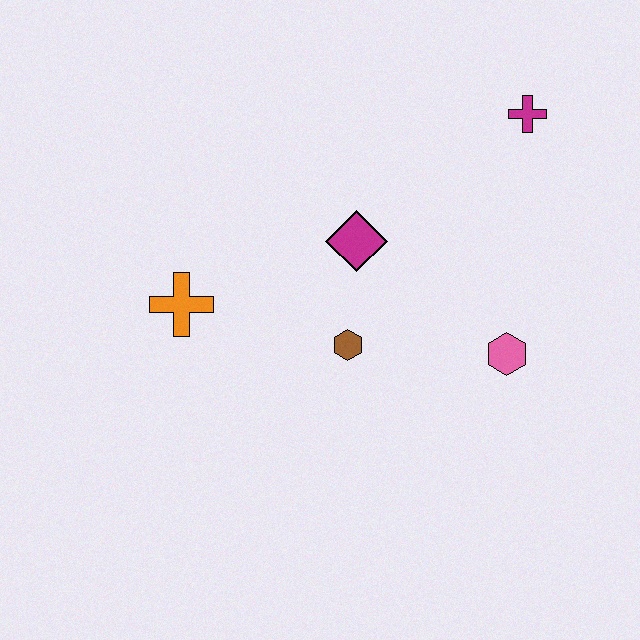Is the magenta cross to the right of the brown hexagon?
Yes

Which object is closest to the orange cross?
The brown hexagon is closest to the orange cross.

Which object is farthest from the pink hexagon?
The orange cross is farthest from the pink hexagon.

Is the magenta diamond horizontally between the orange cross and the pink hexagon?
Yes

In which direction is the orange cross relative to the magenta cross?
The orange cross is to the left of the magenta cross.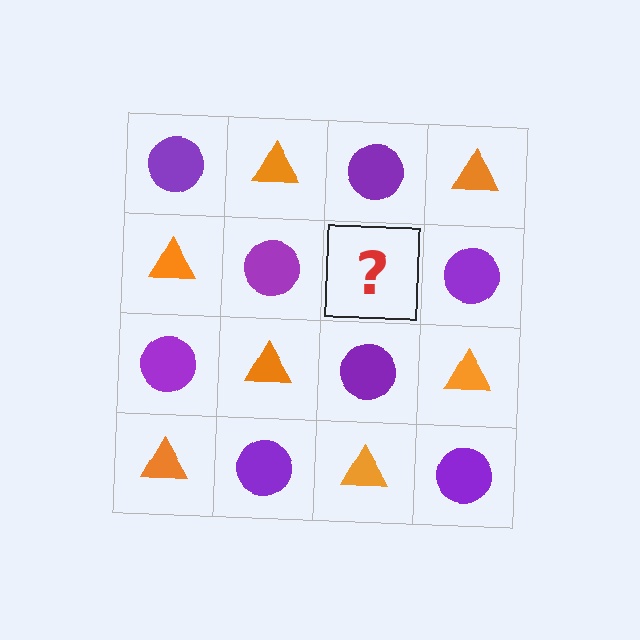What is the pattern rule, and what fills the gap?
The rule is that it alternates purple circle and orange triangle in a checkerboard pattern. The gap should be filled with an orange triangle.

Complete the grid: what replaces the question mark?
The question mark should be replaced with an orange triangle.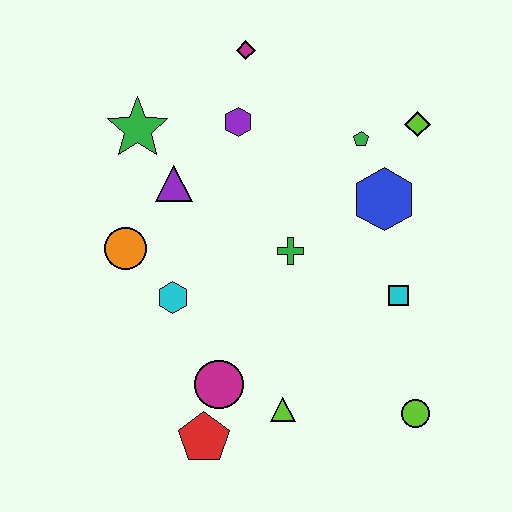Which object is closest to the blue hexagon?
The green pentagon is closest to the blue hexagon.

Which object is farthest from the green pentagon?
The red pentagon is farthest from the green pentagon.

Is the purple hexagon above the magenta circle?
Yes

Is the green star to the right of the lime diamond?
No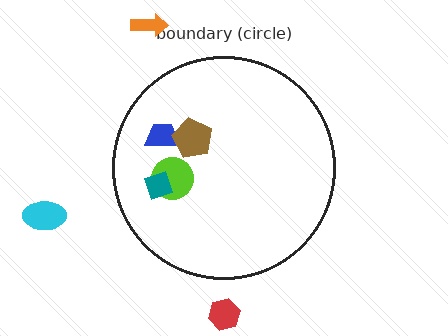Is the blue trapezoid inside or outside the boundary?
Inside.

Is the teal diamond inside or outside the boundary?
Inside.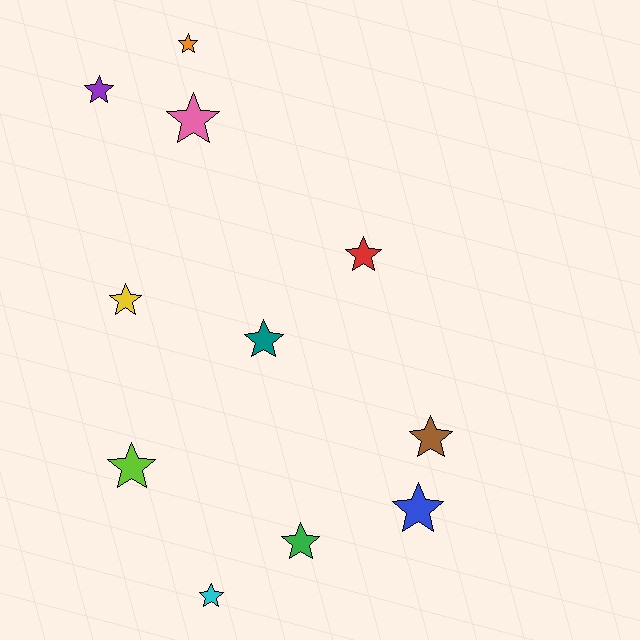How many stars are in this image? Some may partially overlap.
There are 11 stars.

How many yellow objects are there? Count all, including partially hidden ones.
There is 1 yellow object.